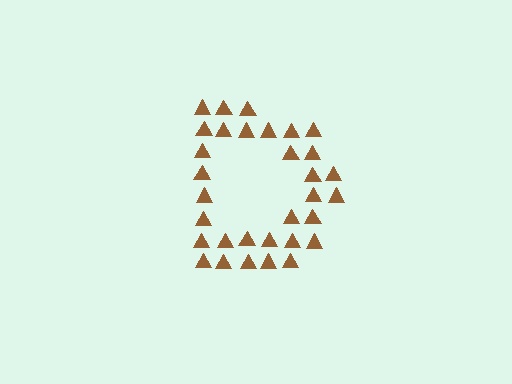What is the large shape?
The large shape is the letter D.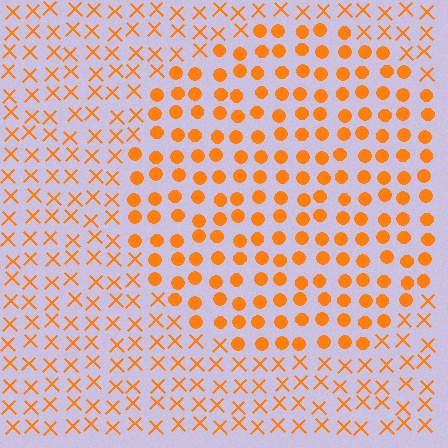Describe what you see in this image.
The image is filled with small orange elements arranged in a uniform grid. A circle-shaped region contains circles, while the surrounding area contains X marks. The boundary is defined purely by the change in element shape.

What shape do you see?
I see a circle.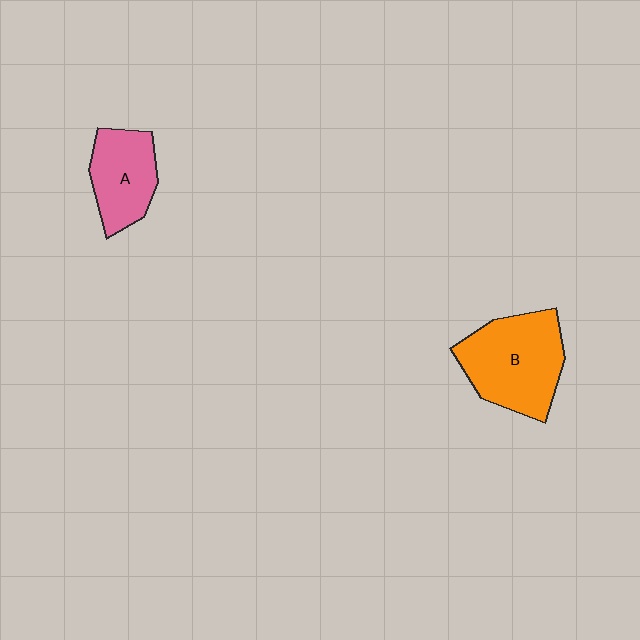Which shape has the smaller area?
Shape A (pink).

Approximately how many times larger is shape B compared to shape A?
Approximately 1.5 times.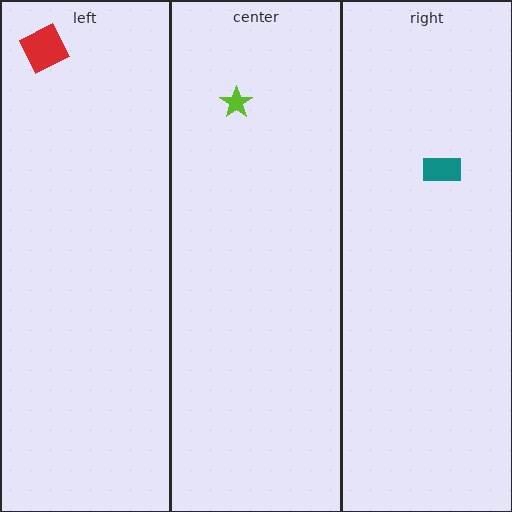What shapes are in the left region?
The red diamond.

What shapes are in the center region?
The lime star.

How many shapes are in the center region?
1.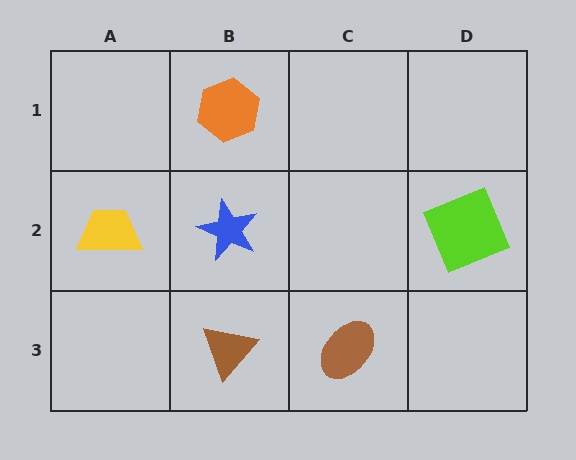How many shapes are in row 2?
3 shapes.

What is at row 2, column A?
A yellow trapezoid.